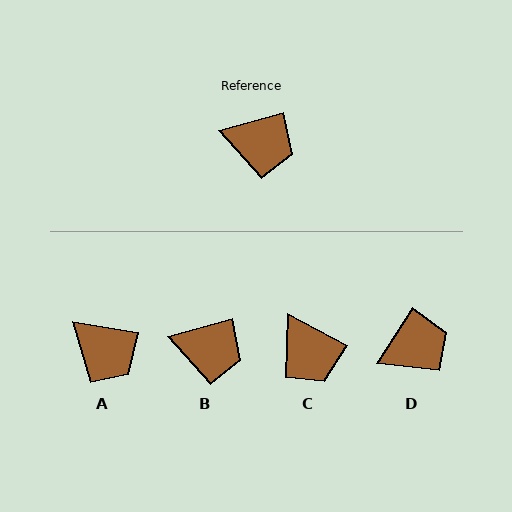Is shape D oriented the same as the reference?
No, it is off by about 42 degrees.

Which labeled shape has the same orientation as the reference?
B.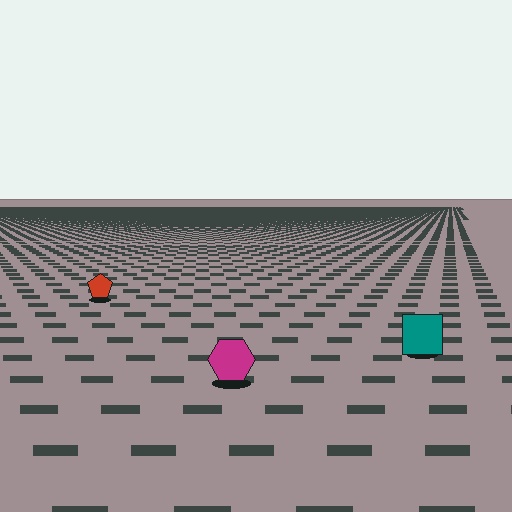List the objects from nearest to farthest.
From nearest to farthest: the magenta hexagon, the teal square, the red pentagon.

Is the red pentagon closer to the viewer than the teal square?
No. The teal square is closer — you can tell from the texture gradient: the ground texture is coarser near it.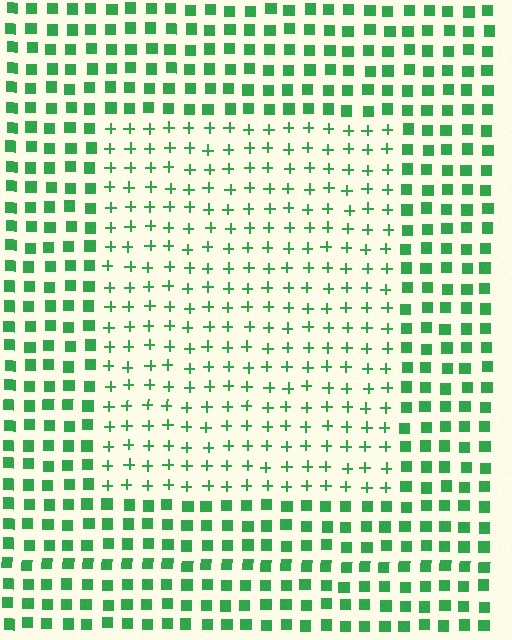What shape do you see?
I see a rectangle.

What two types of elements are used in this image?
The image uses plus signs inside the rectangle region and squares outside it.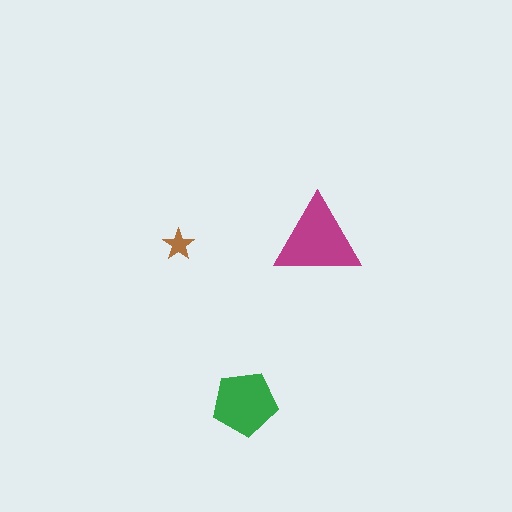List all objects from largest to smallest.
The magenta triangle, the green pentagon, the brown star.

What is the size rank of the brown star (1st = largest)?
3rd.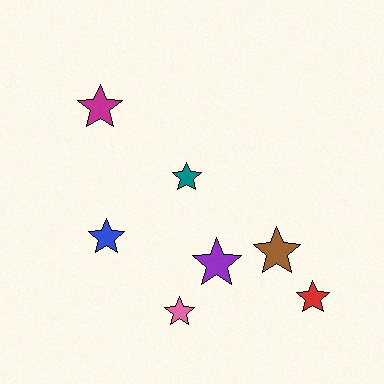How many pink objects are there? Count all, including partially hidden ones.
There is 1 pink object.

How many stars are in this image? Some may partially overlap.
There are 7 stars.